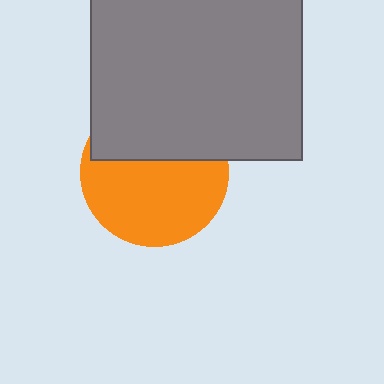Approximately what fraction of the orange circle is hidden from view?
Roughly 40% of the orange circle is hidden behind the gray square.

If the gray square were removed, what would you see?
You would see the complete orange circle.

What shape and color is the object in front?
The object in front is a gray square.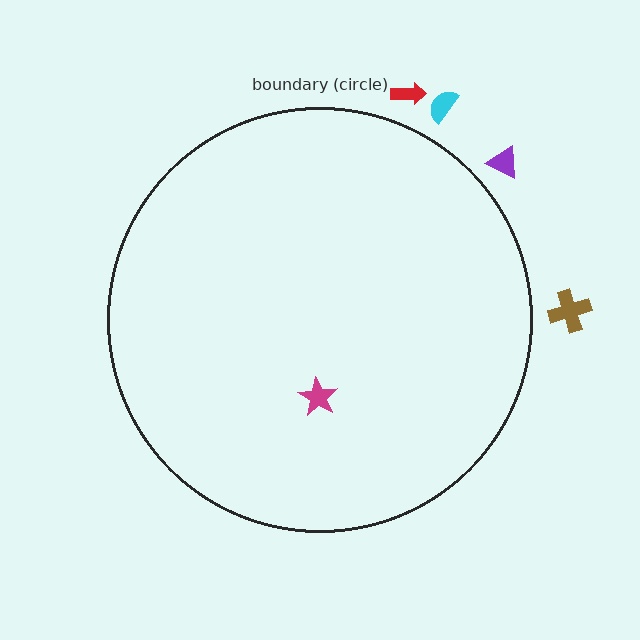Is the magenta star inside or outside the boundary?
Inside.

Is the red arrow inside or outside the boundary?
Outside.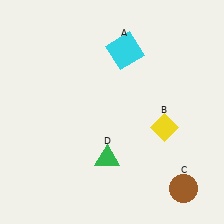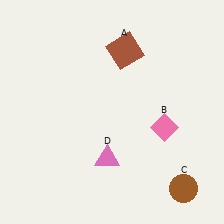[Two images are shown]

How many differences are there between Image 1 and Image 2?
There are 3 differences between the two images.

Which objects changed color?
A changed from cyan to brown. B changed from yellow to pink. D changed from green to pink.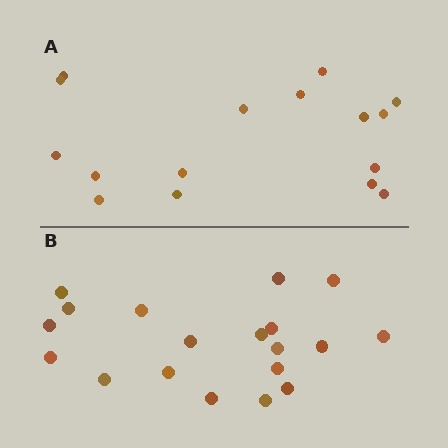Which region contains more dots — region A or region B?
Region B (the bottom region) has more dots.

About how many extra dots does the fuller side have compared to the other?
Region B has just a few more — roughly 2 or 3 more dots than region A.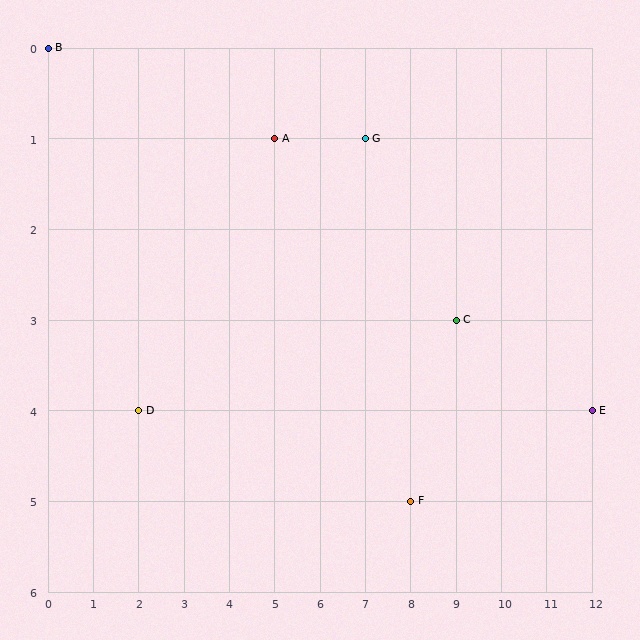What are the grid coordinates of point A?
Point A is at grid coordinates (5, 1).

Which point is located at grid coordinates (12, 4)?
Point E is at (12, 4).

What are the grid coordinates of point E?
Point E is at grid coordinates (12, 4).